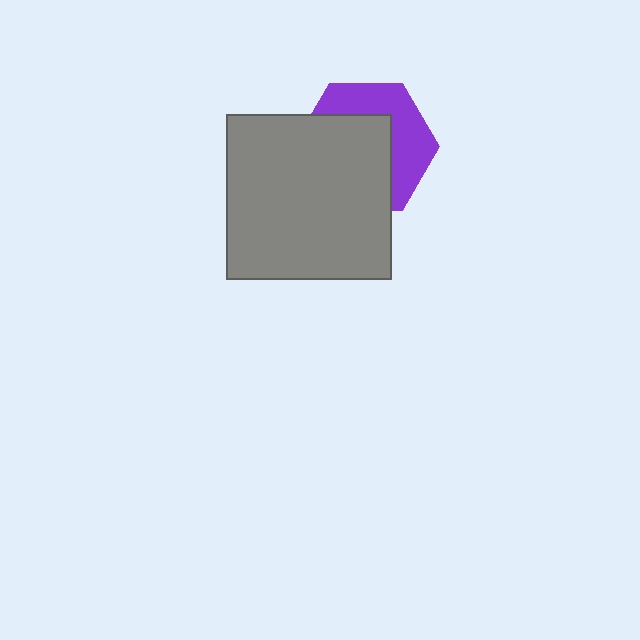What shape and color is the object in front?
The object in front is a gray square.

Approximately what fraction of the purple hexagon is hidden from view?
Roughly 58% of the purple hexagon is hidden behind the gray square.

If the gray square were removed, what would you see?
You would see the complete purple hexagon.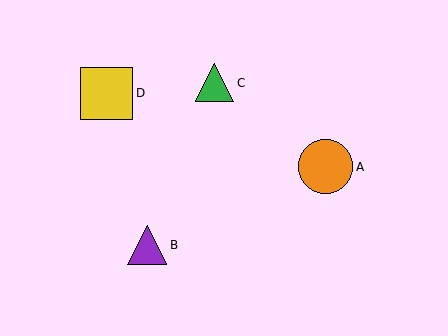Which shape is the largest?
The orange circle (labeled A) is the largest.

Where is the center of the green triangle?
The center of the green triangle is at (215, 83).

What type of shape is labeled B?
Shape B is a purple triangle.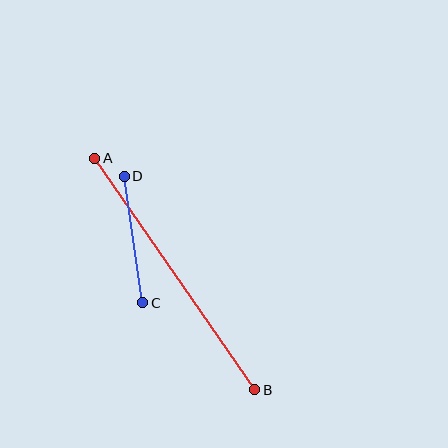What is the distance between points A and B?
The distance is approximately 281 pixels.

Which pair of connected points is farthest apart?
Points A and B are farthest apart.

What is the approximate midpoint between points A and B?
The midpoint is at approximately (175, 274) pixels.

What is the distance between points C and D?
The distance is approximately 128 pixels.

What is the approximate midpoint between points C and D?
The midpoint is at approximately (133, 239) pixels.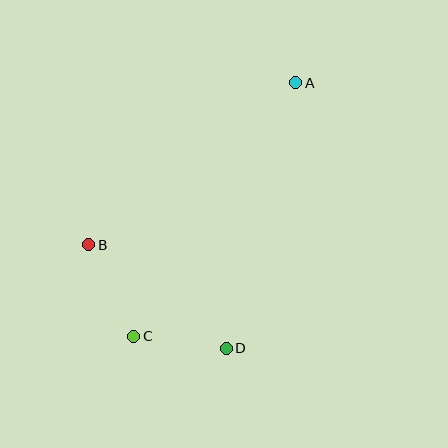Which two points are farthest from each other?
Points A and C are farthest from each other.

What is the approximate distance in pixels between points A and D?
The distance between A and D is approximately 274 pixels.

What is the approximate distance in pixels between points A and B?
The distance between A and B is approximately 263 pixels.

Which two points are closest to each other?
Points C and D are closest to each other.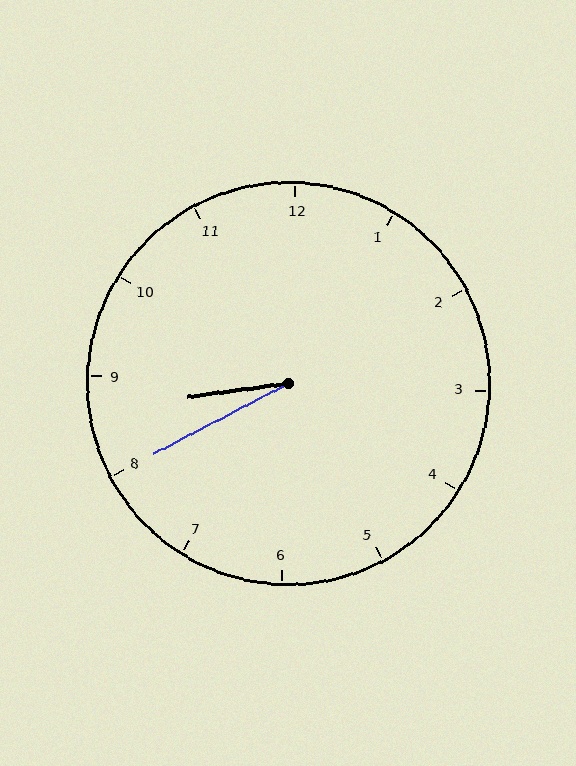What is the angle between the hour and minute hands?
Approximately 20 degrees.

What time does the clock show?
8:40.